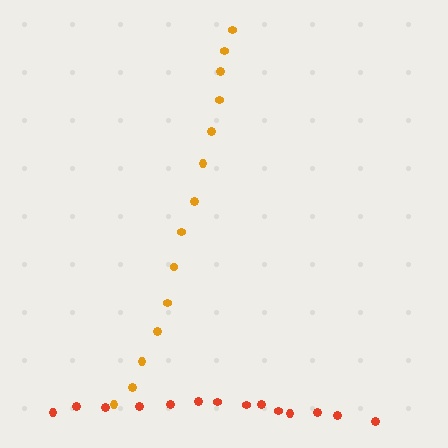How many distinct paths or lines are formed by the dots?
There are 2 distinct paths.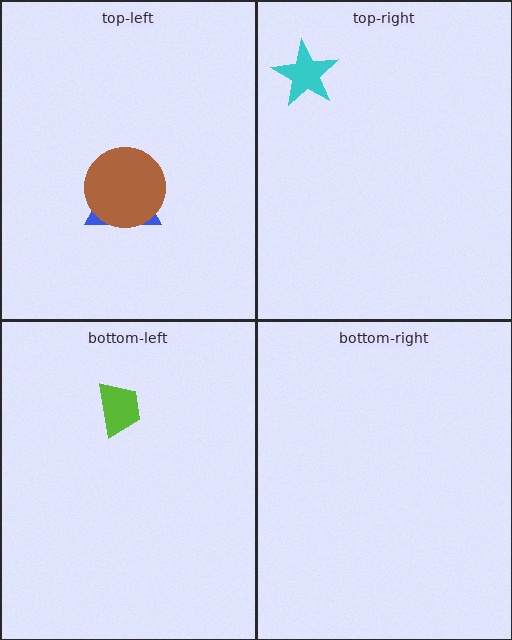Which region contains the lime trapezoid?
The bottom-left region.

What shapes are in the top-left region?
The blue triangle, the brown circle.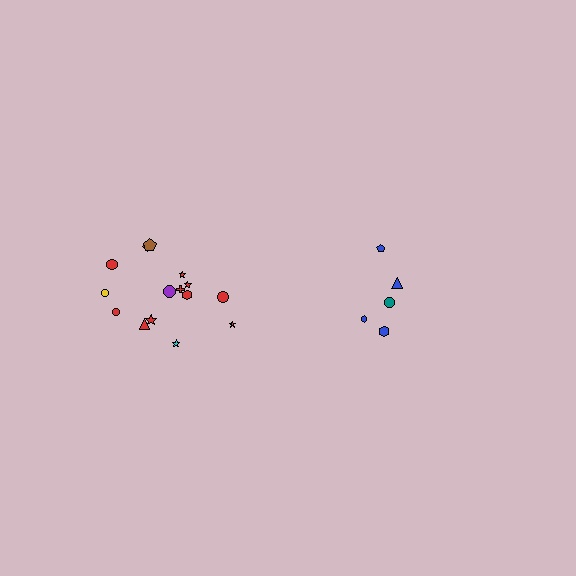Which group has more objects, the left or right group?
The left group.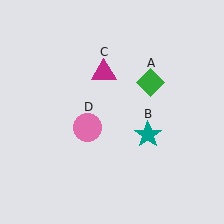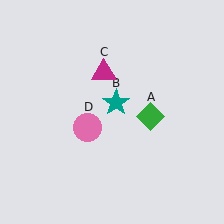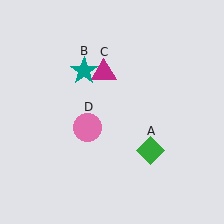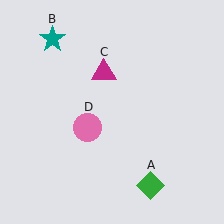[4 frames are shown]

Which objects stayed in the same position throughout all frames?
Magenta triangle (object C) and pink circle (object D) remained stationary.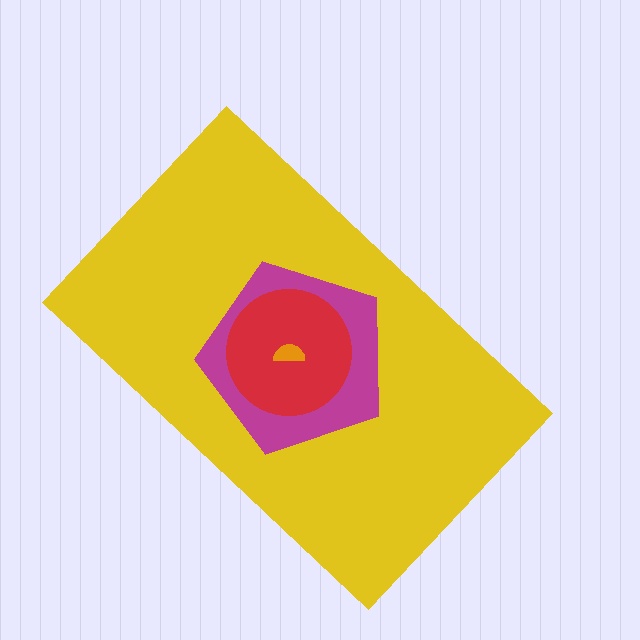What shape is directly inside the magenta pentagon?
The red circle.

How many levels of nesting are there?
4.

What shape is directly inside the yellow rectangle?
The magenta pentagon.